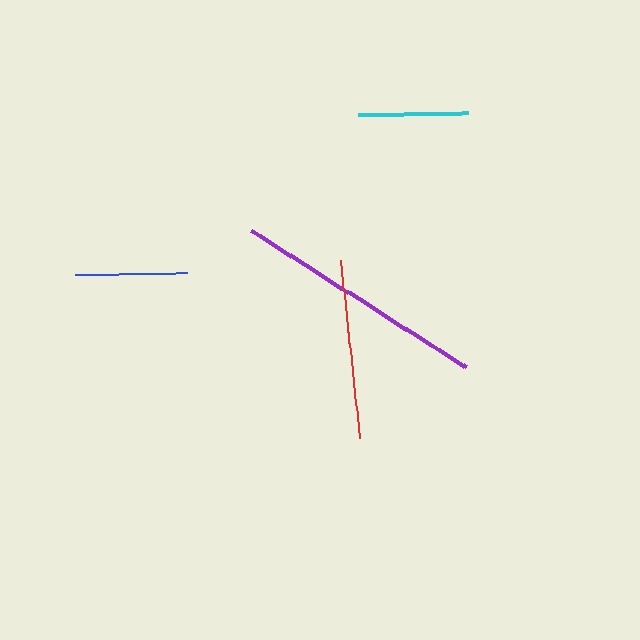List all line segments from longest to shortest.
From longest to shortest: purple, red, blue, cyan.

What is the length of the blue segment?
The blue segment is approximately 112 pixels long.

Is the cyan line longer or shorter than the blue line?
The blue line is longer than the cyan line.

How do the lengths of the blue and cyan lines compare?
The blue and cyan lines are approximately the same length.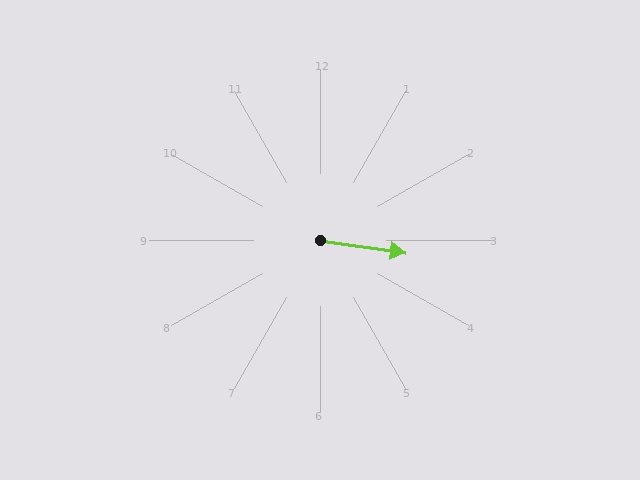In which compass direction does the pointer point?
East.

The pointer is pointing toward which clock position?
Roughly 3 o'clock.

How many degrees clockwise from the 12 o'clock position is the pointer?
Approximately 98 degrees.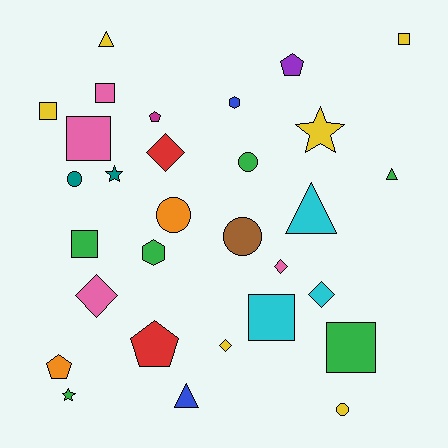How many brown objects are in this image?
There is 1 brown object.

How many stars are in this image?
There are 3 stars.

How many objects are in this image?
There are 30 objects.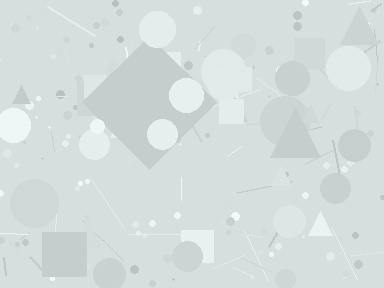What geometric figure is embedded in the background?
A diamond is embedded in the background.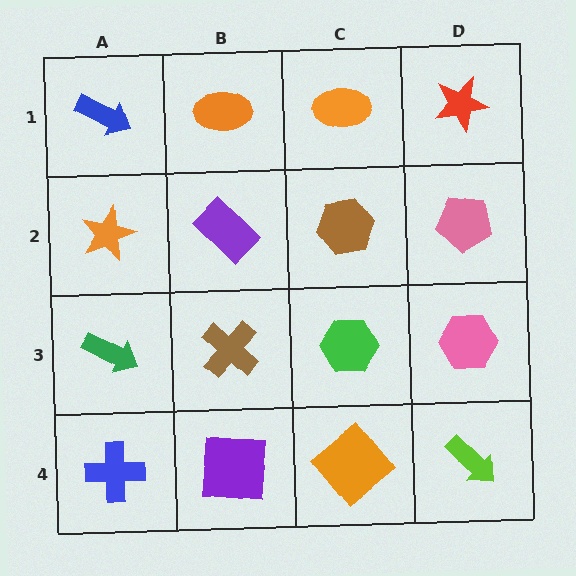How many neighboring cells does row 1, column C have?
3.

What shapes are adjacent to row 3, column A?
An orange star (row 2, column A), a blue cross (row 4, column A), a brown cross (row 3, column B).